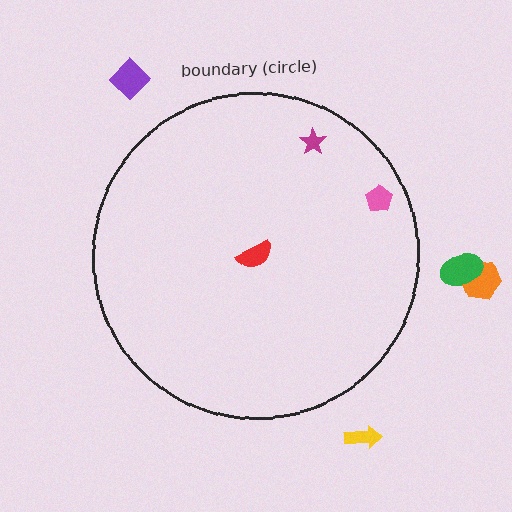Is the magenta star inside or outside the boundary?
Inside.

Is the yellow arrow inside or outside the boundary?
Outside.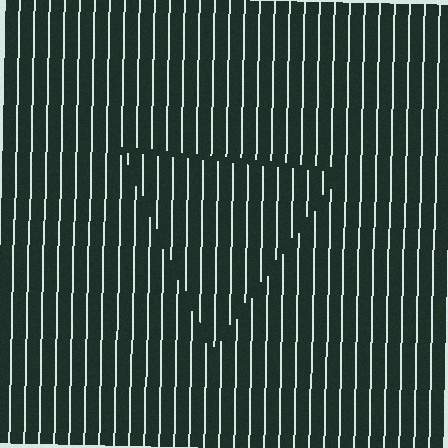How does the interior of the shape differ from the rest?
The interior of the shape contains the same grating, shifted by half a period — the contour is defined by the phase discontinuity where line-ends from the inner and outer gratings abut.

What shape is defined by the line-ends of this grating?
An illusory triangle. The interior of the shape contains the same grating, shifted by half a period — the contour is defined by the phase discontinuity where line-ends from the inner and outer gratings abut.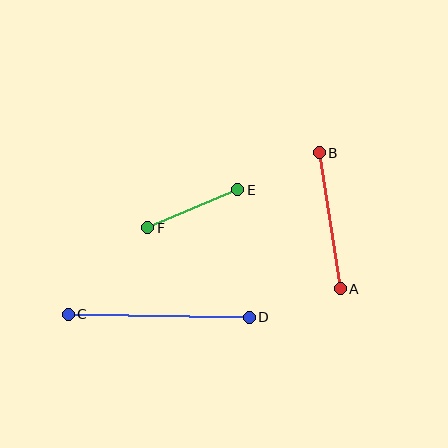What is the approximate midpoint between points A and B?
The midpoint is at approximately (330, 221) pixels.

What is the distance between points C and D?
The distance is approximately 181 pixels.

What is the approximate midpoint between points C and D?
The midpoint is at approximately (159, 316) pixels.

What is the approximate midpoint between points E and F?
The midpoint is at approximately (193, 209) pixels.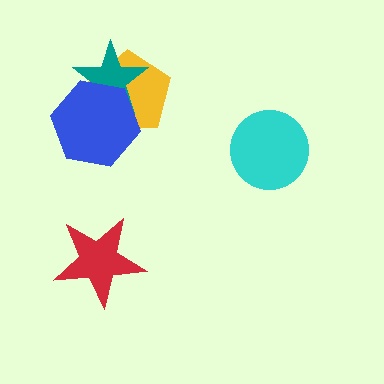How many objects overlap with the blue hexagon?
2 objects overlap with the blue hexagon.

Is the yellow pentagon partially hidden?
Yes, it is partially covered by another shape.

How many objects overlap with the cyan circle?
0 objects overlap with the cyan circle.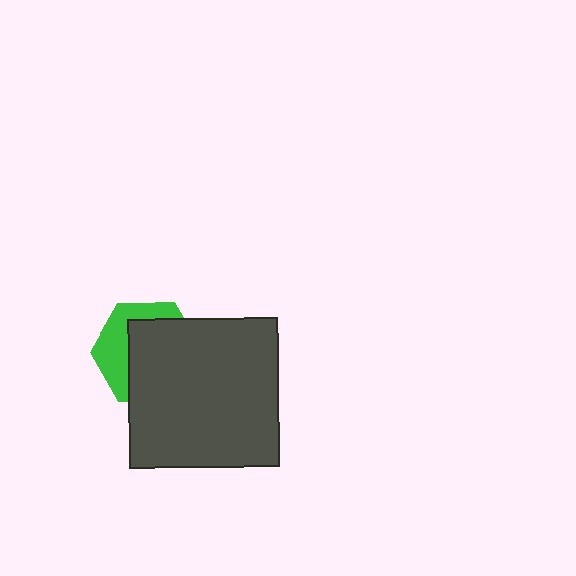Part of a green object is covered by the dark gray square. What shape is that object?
It is a hexagon.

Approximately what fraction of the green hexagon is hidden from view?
Roughly 62% of the green hexagon is hidden behind the dark gray square.